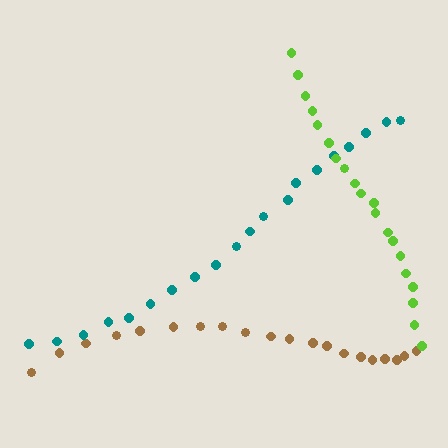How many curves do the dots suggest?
There are 3 distinct paths.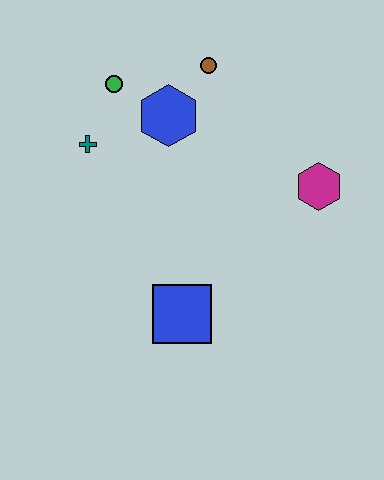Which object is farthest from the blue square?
The brown circle is farthest from the blue square.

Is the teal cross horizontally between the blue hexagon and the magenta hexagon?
No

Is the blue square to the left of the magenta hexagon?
Yes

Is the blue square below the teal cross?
Yes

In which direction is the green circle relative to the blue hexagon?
The green circle is to the left of the blue hexagon.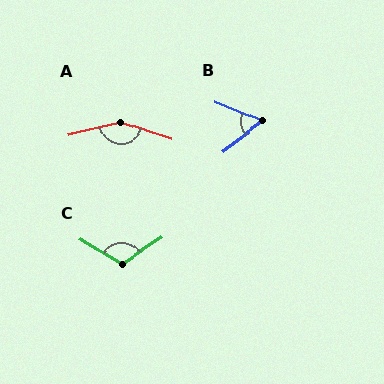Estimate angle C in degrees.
Approximately 115 degrees.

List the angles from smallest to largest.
B (60°), C (115°), A (148°).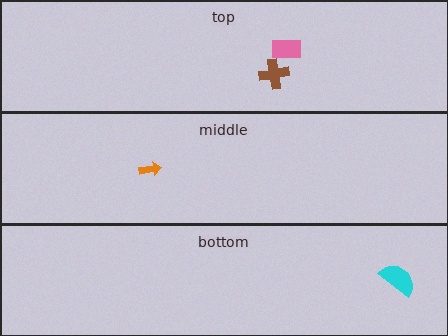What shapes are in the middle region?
The orange arrow.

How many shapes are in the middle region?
1.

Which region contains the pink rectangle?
The top region.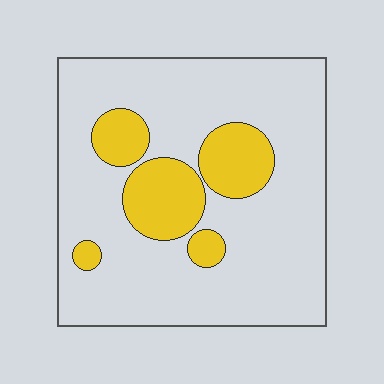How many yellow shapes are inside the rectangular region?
5.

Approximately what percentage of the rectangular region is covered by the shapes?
Approximately 20%.